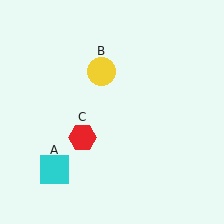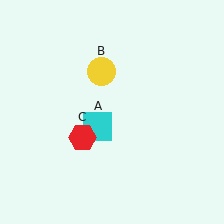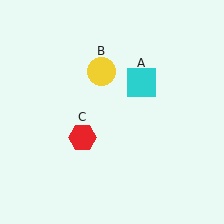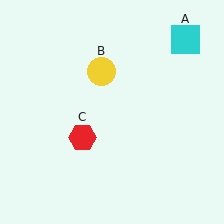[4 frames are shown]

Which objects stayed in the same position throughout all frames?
Yellow circle (object B) and red hexagon (object C) remained stationary.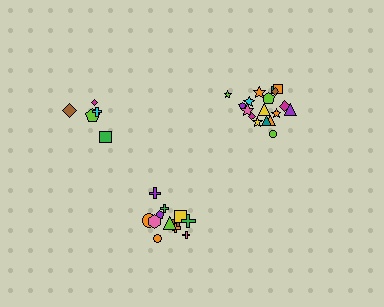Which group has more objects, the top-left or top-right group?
The top-right group.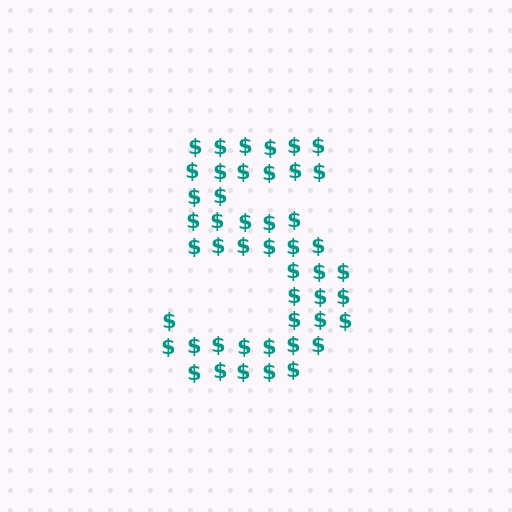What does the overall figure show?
The overall figure shows the digit 5.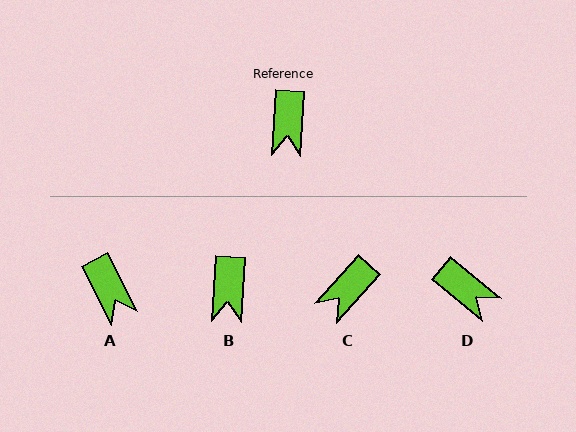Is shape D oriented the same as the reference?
No, it is off by about 54 degrees.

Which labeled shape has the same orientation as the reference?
B.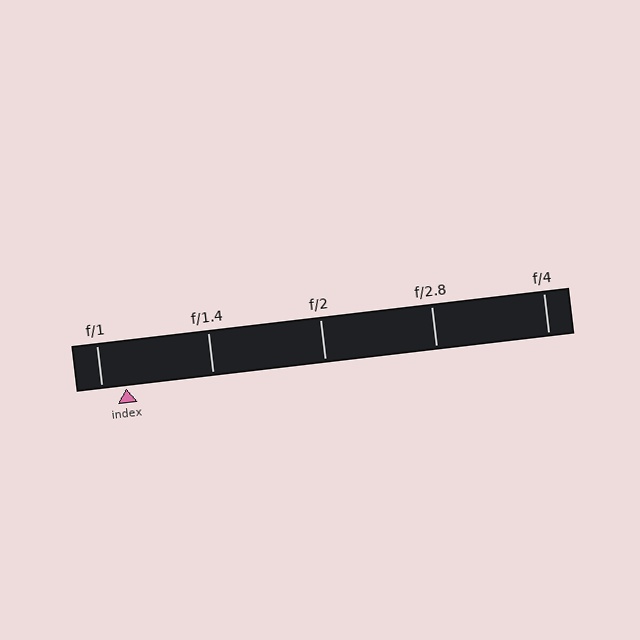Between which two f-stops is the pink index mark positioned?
The index mark is between f/1 and f/1.4.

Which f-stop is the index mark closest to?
The index mark is closest to f/1.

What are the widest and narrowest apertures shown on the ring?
The widest aperture shown is f/1 and the narrowest is f/4.